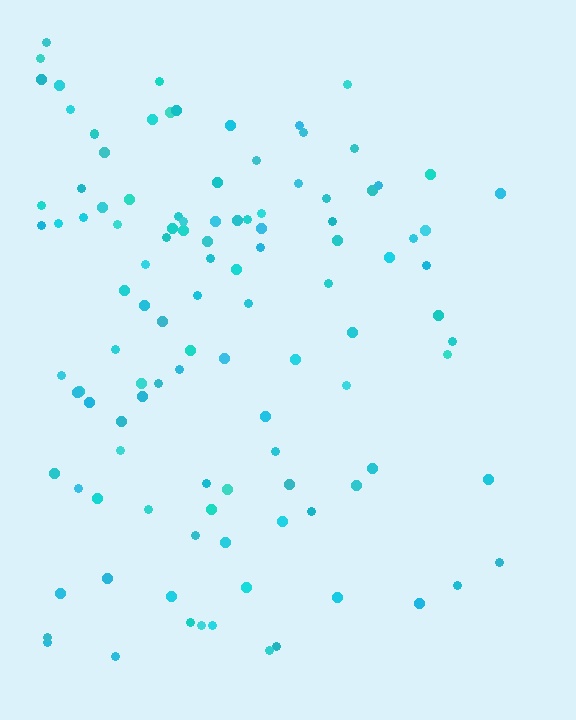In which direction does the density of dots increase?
From right to left, with the left side densest.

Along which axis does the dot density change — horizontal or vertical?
Horizontal.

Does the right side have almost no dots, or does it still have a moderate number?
Still a moderate number, just noticeably fewer than the left.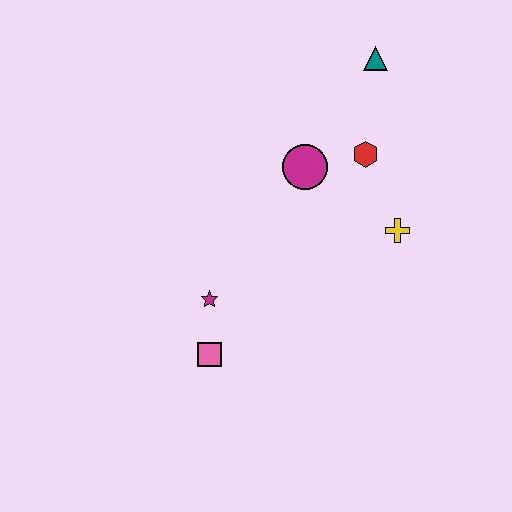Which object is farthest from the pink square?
The teal triangle is farthest from the pink square.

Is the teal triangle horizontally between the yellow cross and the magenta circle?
Yes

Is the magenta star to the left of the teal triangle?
Yes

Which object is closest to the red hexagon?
The magenta circle is closest to the red hexagon.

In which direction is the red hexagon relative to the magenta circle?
The red hexagon is to the right of the magenta circle.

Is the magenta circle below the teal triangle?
Yes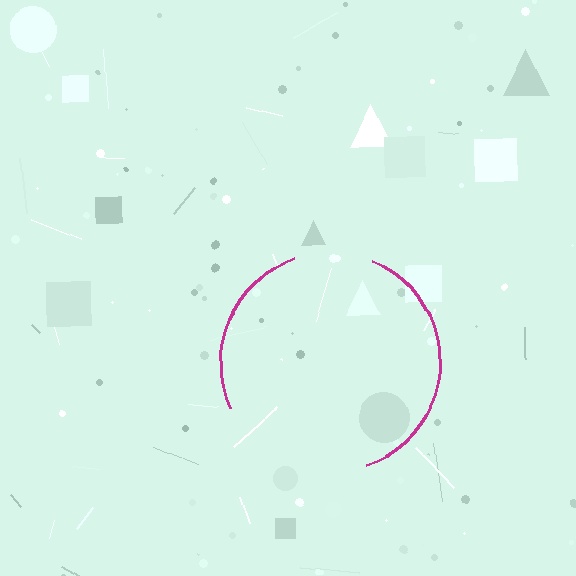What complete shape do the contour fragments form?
The contour fragments form a circle.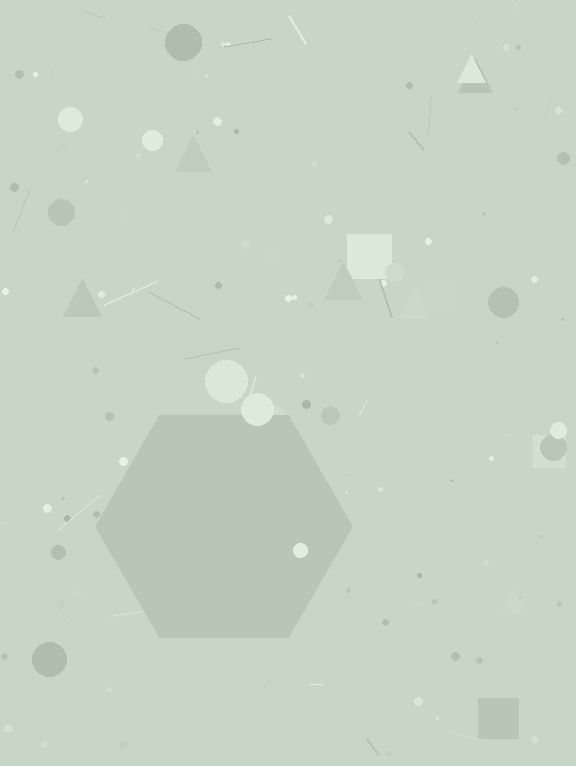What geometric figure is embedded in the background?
A hexagon is embedded in the background.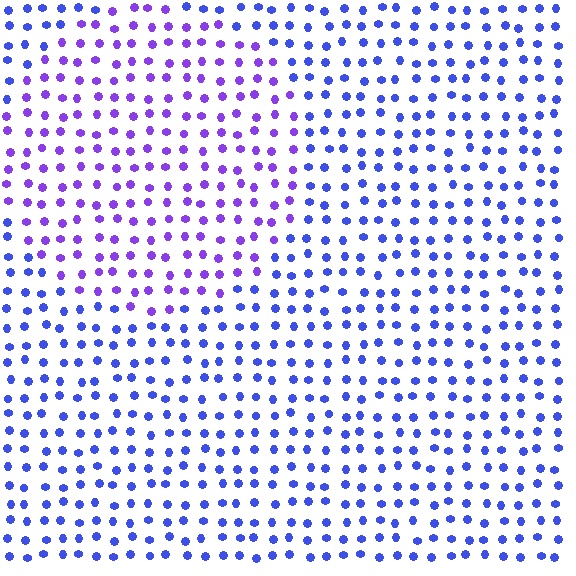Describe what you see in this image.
The image is filled with small blue elements in a uniform arrangement. A circle-shaped region is visible where the elements are tinted to a slightly different hue, forming a subtle color boundary.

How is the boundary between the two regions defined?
The boundary is defined purely by a slight shift in hue (about 34 degrees). Spacing, size, and orientation are identical on both sides.